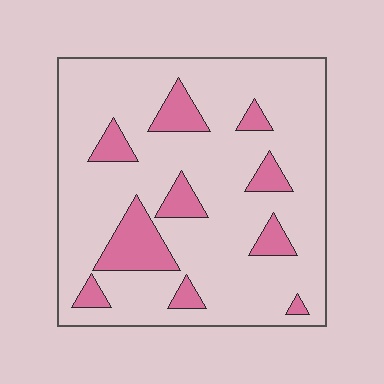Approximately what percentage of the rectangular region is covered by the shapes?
Approximately 15%.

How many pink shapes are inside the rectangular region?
10.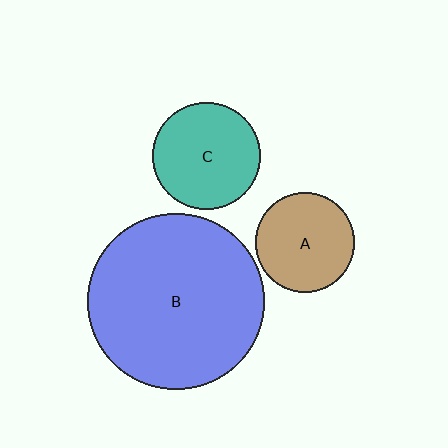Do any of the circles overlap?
No, none of the circles overlap.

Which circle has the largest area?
Circle B (blue).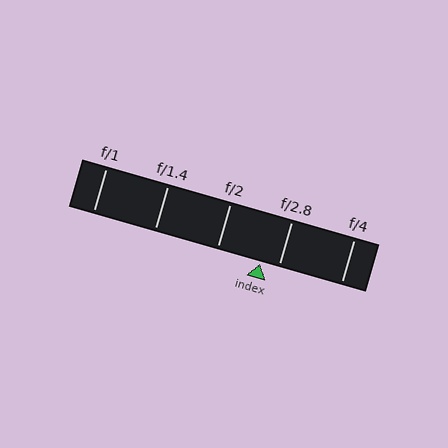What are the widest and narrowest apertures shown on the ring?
The widest aperture shown is f/1 and the narrowest is f/4.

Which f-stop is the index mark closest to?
The index mark is closest to f/2.8.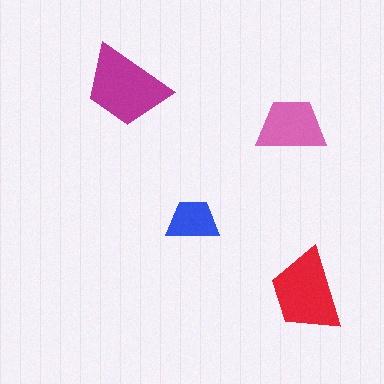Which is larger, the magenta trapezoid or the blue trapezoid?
The magenta one.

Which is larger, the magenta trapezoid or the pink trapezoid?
The magenta one.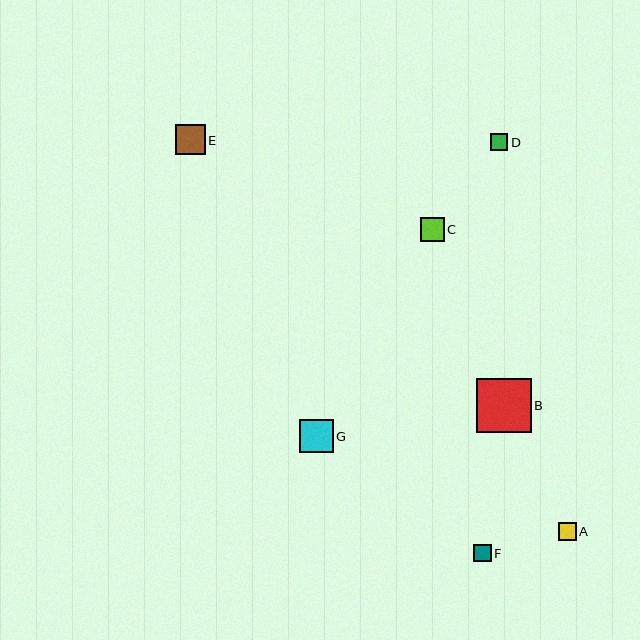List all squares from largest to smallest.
From largest to smallest: B, G, E, C, F, A, D.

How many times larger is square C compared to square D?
Square C is approximately 1.4 times the size of square D.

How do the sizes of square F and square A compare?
Square F and square A are approximately the same size.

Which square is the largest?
Square B is the largest with a size of approximately 54 pixels.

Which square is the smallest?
Square D is the smallest with a size of approximately 17 pixels.